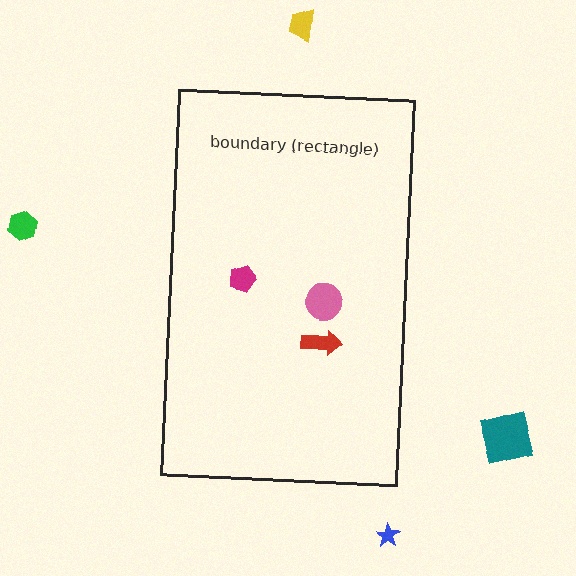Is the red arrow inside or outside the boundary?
Inside.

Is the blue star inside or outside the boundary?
Outside.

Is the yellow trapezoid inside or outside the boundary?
Outside.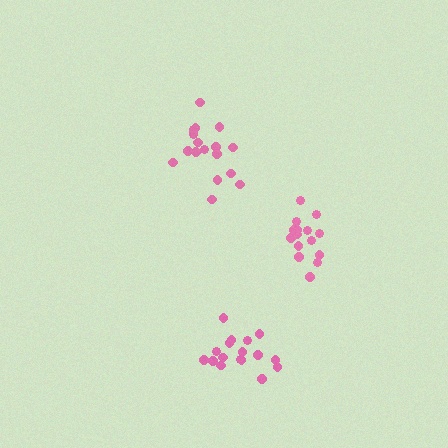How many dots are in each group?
Group 1: 18 dots, Group 2: 15 dots, Group 3: 17 dots (50 total).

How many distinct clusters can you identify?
There are 3 distinct clusters.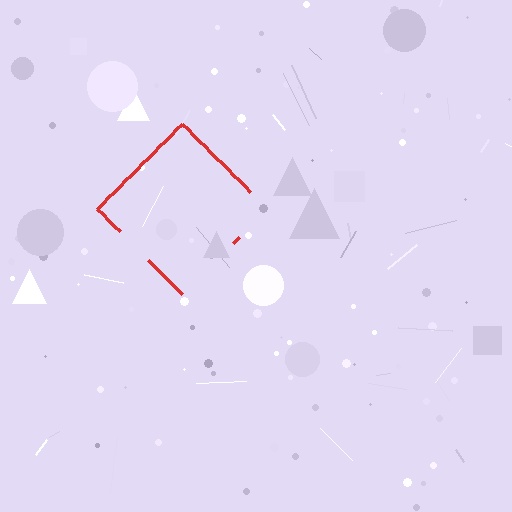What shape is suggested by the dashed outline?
The dashed outline suggests a diamond.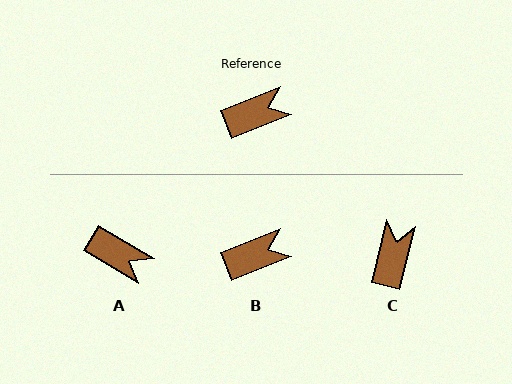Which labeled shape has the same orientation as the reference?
B.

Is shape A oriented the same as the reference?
No, it is off by about 53 degrees.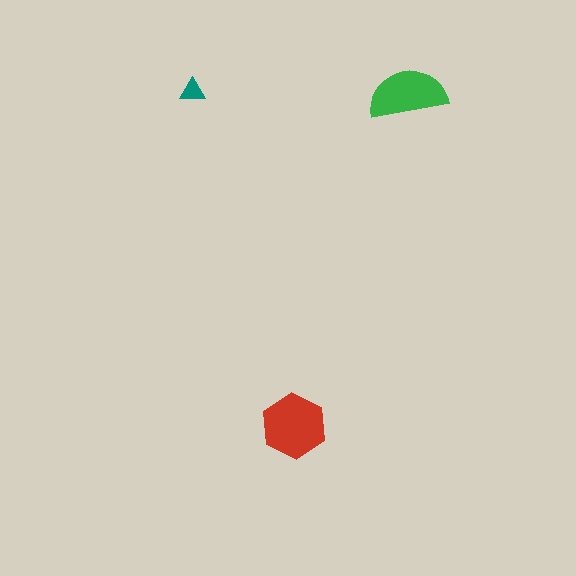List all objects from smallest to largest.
The teal triangle, the green semicircle, the red hexagon.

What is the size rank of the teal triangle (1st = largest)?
3rd.